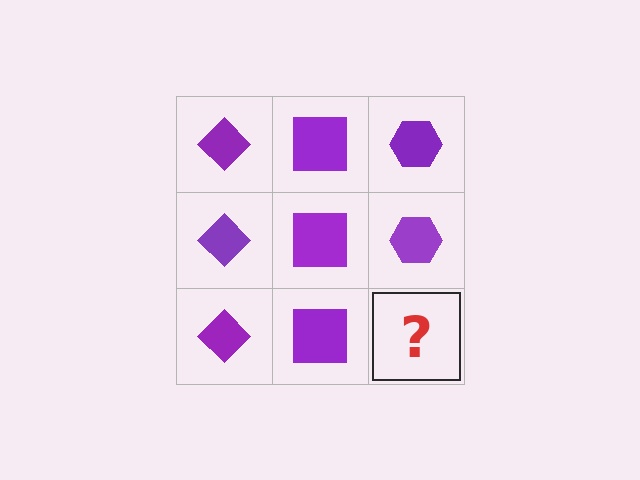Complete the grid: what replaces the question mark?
The question mark should be replaced with a purple hexagon.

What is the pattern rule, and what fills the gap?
The rule is that each column has a consistent shape. The gap should be filled with a purple hexagon.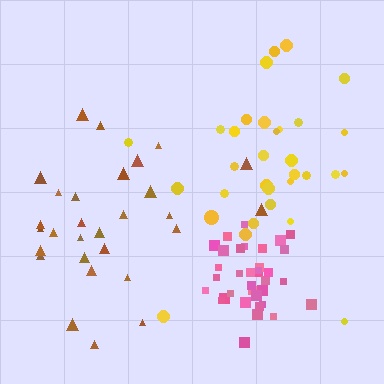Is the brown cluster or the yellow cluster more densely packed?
Yellow.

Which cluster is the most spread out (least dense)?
Brown.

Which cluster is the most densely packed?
Pink.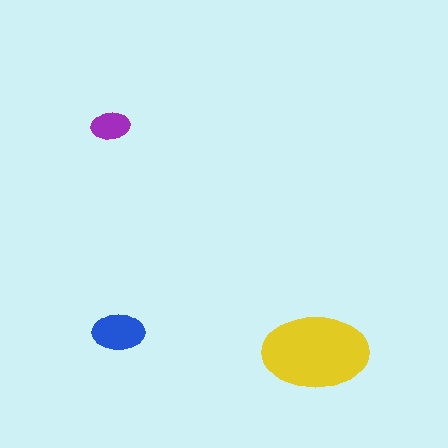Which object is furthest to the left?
The purple ellipse is leftmost.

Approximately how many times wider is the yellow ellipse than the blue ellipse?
About 2 times wider.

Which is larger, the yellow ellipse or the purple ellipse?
The yellow one.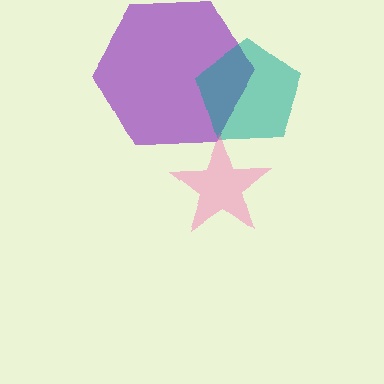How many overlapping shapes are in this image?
There are 3 overlapping shapes in the image.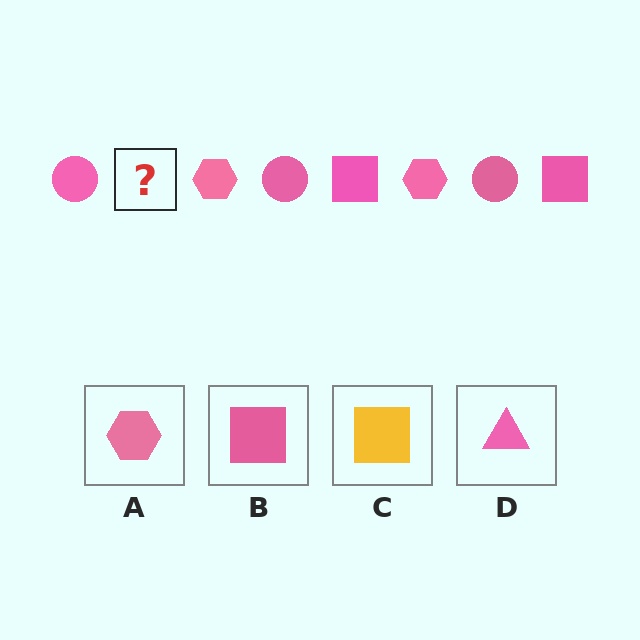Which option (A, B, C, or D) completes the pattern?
B.